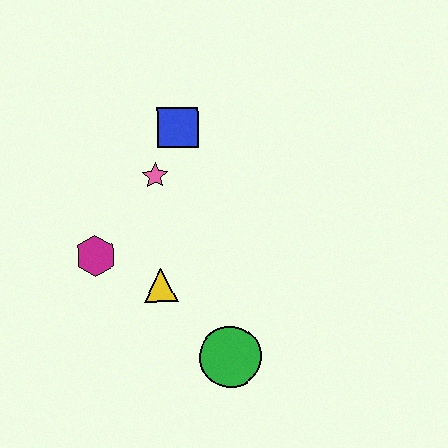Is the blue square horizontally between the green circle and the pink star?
Yes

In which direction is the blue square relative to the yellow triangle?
The blue square is above the yellow triangle.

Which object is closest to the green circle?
The yellow triangle is closest to the green circle.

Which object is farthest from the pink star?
The green circle is farthest from the pink star.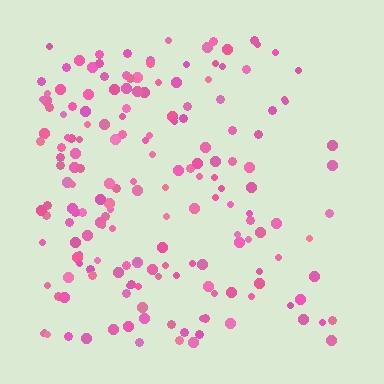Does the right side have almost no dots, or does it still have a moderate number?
Still a moderate number, just noticeably fewer than the left.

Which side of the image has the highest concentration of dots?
The left.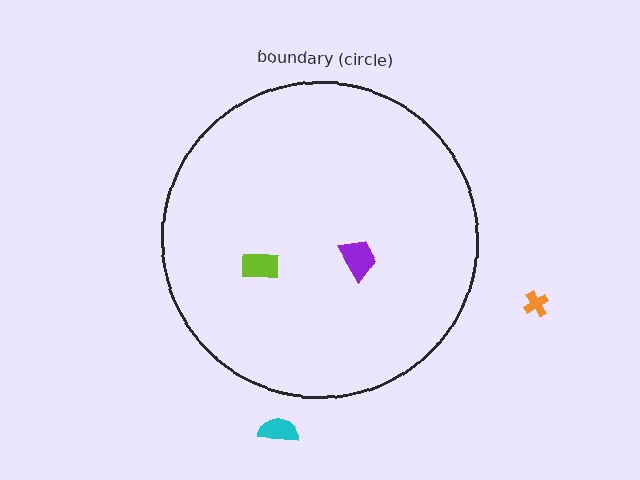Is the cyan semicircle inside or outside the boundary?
Outside.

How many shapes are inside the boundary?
2 inside, 2 outside.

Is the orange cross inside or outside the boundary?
Outside.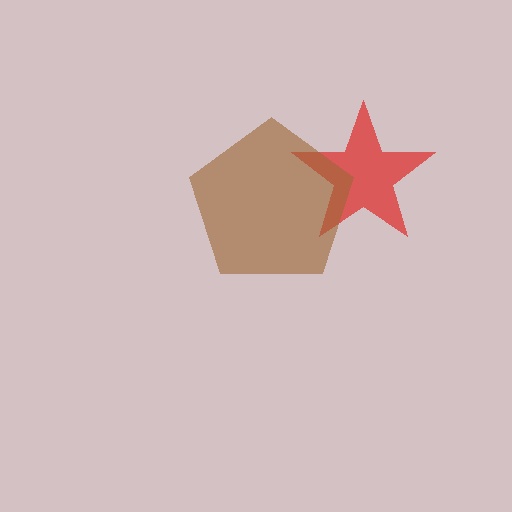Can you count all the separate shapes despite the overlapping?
Yes, there are 2 separate shapes.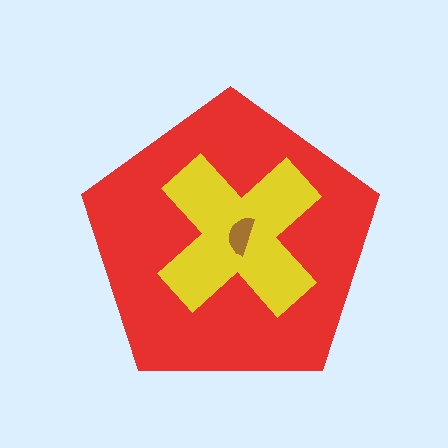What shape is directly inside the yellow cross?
The brown semicircle.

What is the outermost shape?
The red pentagon.